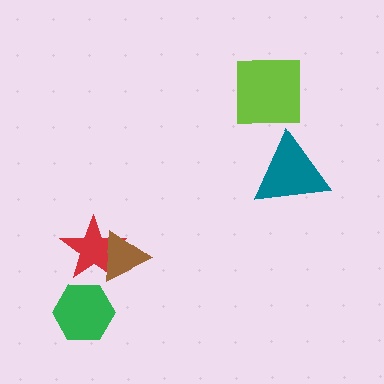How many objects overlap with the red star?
1 object overlaps with the red star.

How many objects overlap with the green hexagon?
0 objects overlap with the green hexagon.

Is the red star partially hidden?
Yes, it is partially covered by another shape.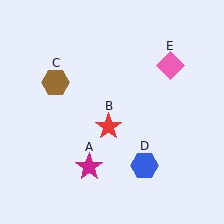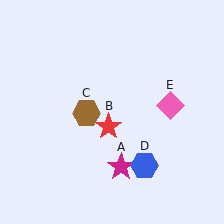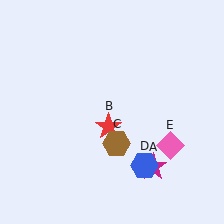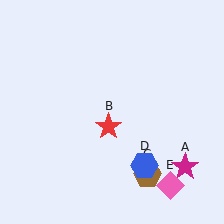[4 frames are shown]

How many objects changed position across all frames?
3 objects changed position: magenta star (object A), brown hexagon (object C), pink diamond (object E).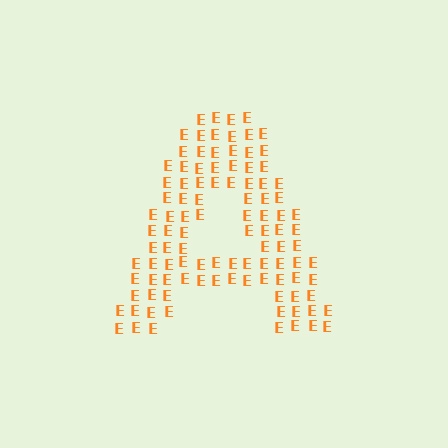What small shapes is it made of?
It is made of small letter E's.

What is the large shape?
The large shape is the letter A.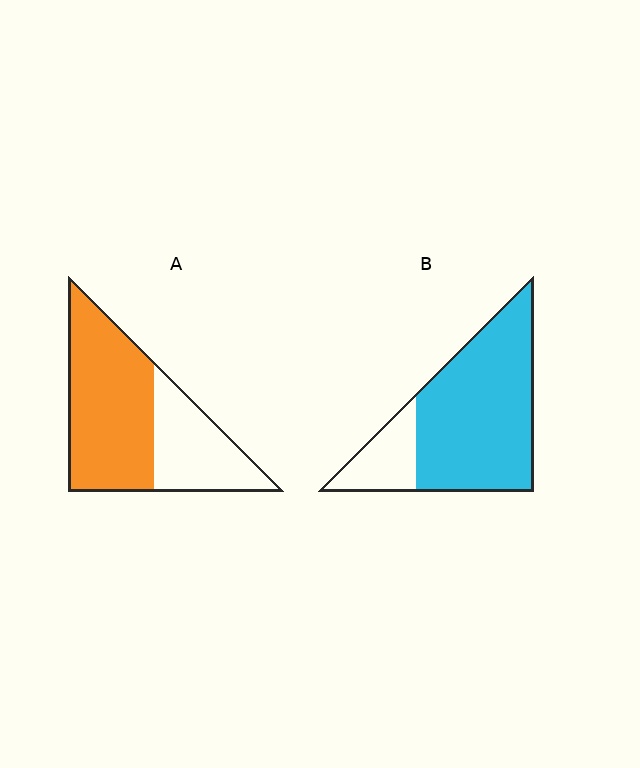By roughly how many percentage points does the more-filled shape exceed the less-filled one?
By roughly 15 percentage points (B over A).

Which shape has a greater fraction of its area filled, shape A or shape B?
Shape B.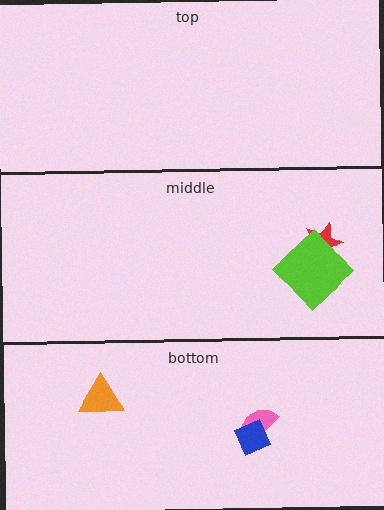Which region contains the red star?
The middle region.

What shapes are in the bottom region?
The pink semicircle, the orange triangle, the blue diamond.